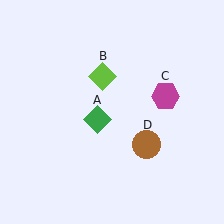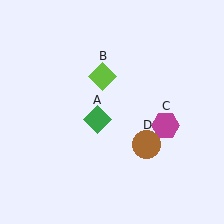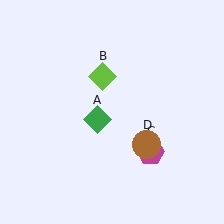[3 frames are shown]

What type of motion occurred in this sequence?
The magenta hexagon (object C) rotated clockwise around the center of the scene.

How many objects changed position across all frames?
1 object changed position: magenta hexagon (object C).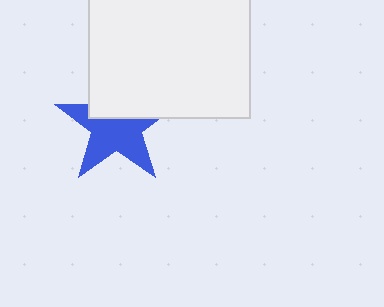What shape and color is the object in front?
The object in front is a white square.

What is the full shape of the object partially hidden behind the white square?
The partially hidden object is a blue star.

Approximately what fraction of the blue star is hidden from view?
Roughly 39% of the blue star is hidden behind the white square.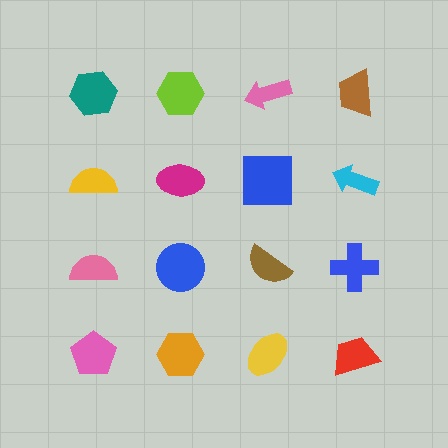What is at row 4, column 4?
A red trapezoid.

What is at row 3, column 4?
A blue cross.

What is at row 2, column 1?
A yellow semicircle.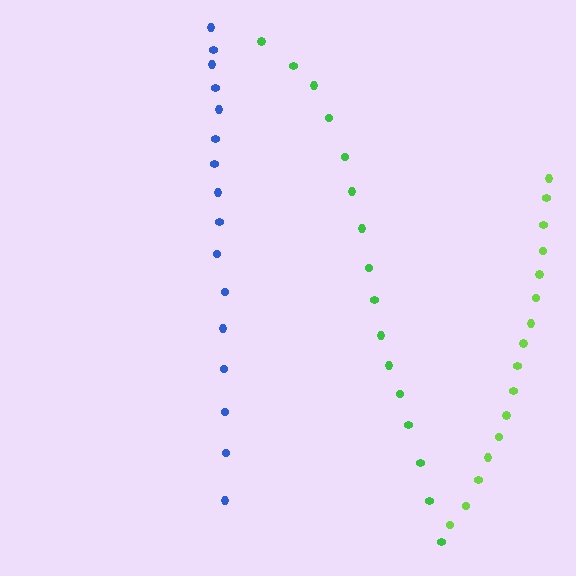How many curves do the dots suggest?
There are 3 distinct paths.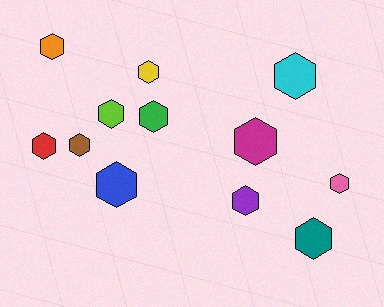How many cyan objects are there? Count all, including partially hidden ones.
There is 1 cyan object.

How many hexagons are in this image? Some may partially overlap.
There are 12 hexagons.